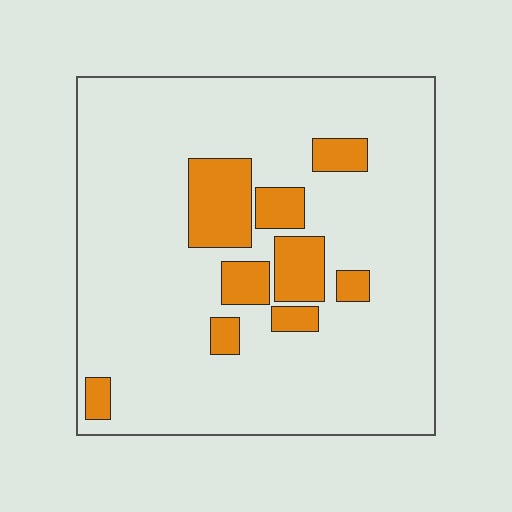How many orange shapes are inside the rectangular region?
9.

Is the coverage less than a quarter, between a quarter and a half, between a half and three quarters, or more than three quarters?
Less than a quarter.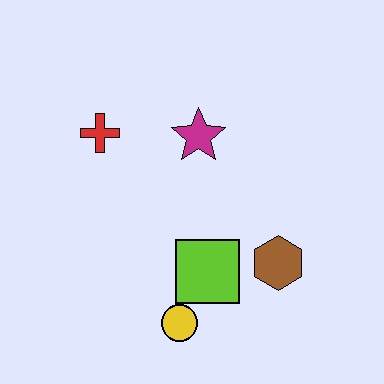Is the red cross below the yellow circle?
No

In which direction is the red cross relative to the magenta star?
The red cross is to the left of the magenta star.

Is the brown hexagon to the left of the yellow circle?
No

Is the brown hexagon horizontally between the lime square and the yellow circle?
No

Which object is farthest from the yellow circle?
The red cross is farthest from the yellow circle.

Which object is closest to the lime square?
The yellow circle is closest to the lime square.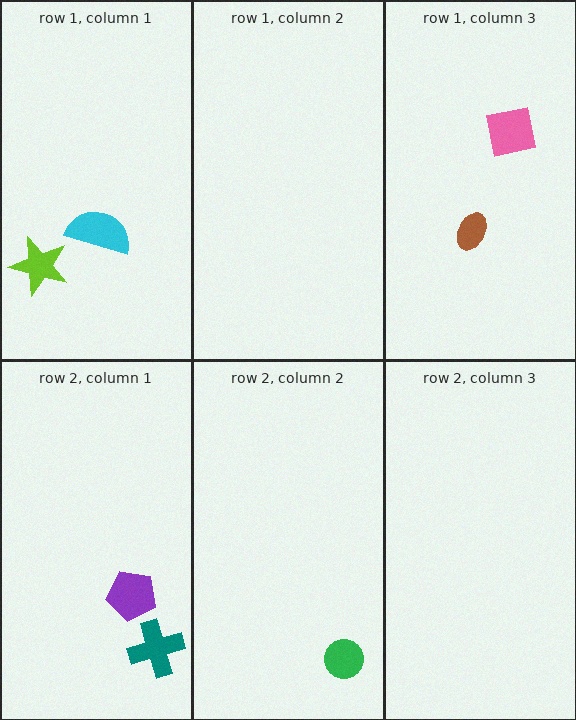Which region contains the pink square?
The row 1, column 3 region.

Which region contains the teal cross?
The row 2, column 1 region.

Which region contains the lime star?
The row 1, column 1 region.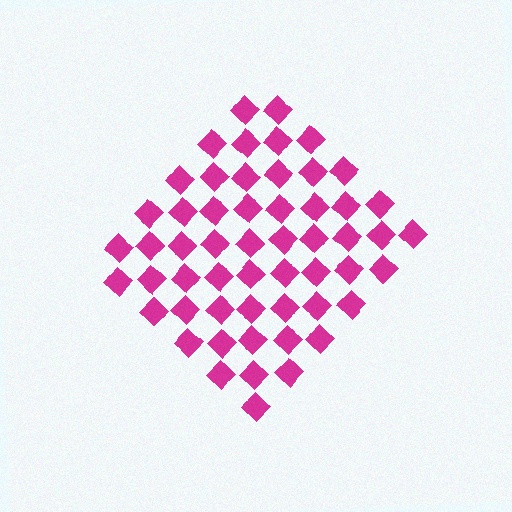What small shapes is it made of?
It is made of small diamonds.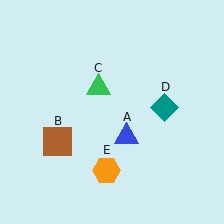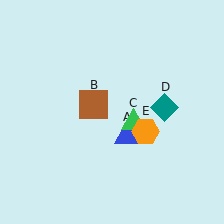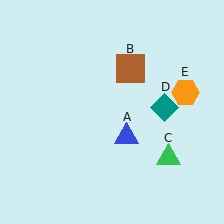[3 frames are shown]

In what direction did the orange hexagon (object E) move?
The orange hexagon (object E) moved up and to the right.